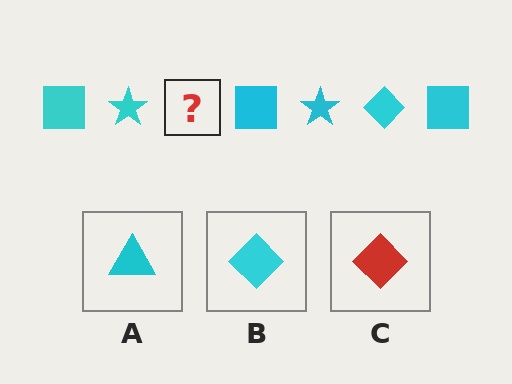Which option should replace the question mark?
Option B.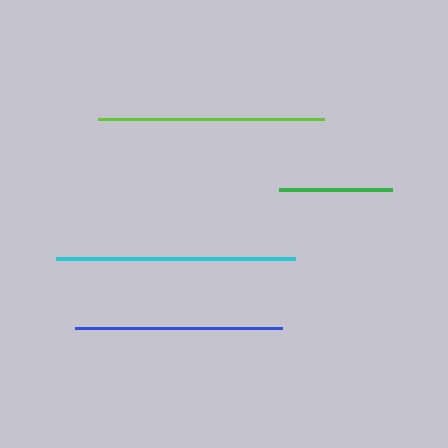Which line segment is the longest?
The cyan line is the longest at approximately 239 pixels.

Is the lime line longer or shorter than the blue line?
The lime line is longer than the blue line.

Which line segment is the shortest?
The green line is the shortest at approximately 114 pixels.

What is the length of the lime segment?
The lime segment is approximately 226 pixels long.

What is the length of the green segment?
The green segment is approximately 114 pixels long.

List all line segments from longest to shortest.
From longest to shortest: cyan, lime, blue, green.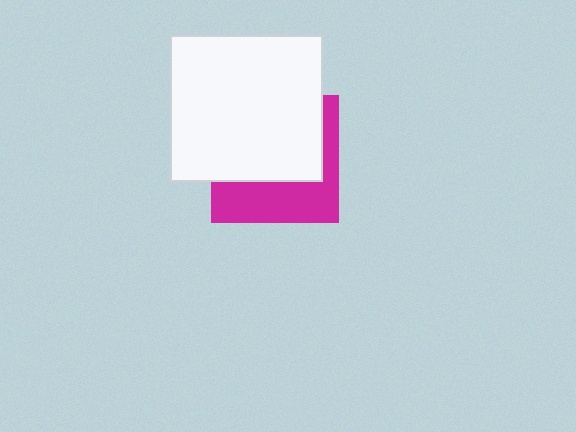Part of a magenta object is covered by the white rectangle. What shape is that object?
It is a square.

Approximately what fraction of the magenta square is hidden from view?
Roughly 59% of the magenta square is hidden behind the white rectangle.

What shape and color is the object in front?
The object in front is a white rectangle.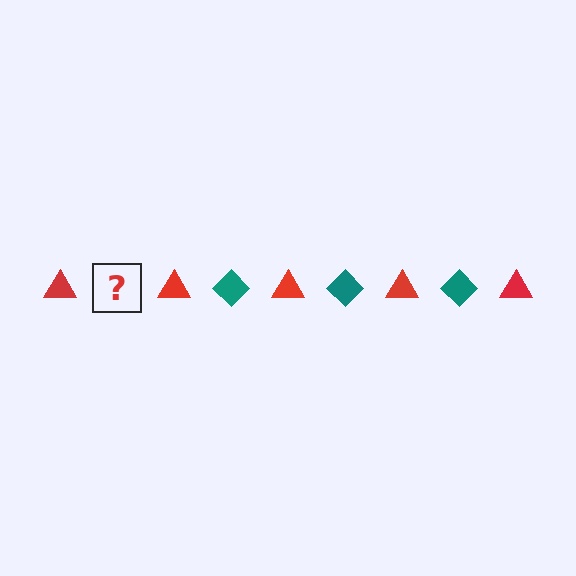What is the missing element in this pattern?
The missing element is a teal diamond.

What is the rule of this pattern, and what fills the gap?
The rule is that the pattern alternates between red triangle and teal diamond. The gap should be filled with a teal diamond.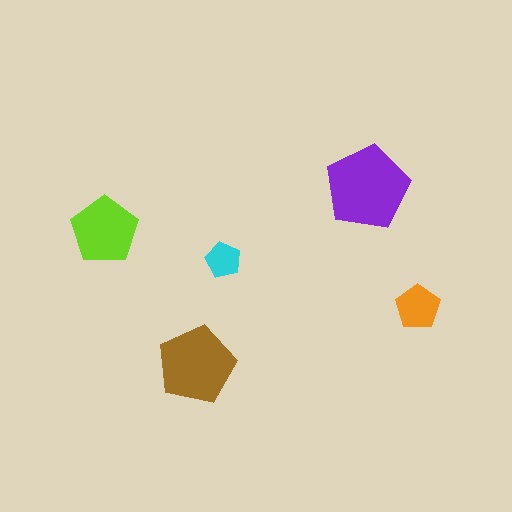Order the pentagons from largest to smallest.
the purple one, the brown one, the lime one, the orange one, the cyan one.